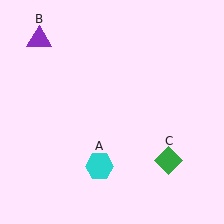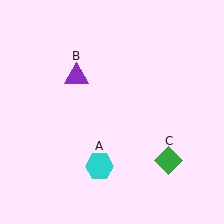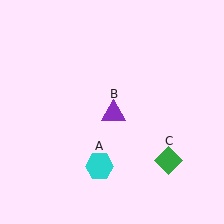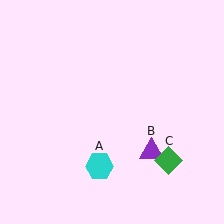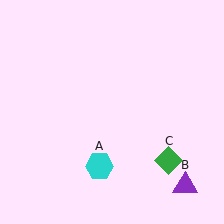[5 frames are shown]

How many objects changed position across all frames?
1 object changed position: purple triangle (object B).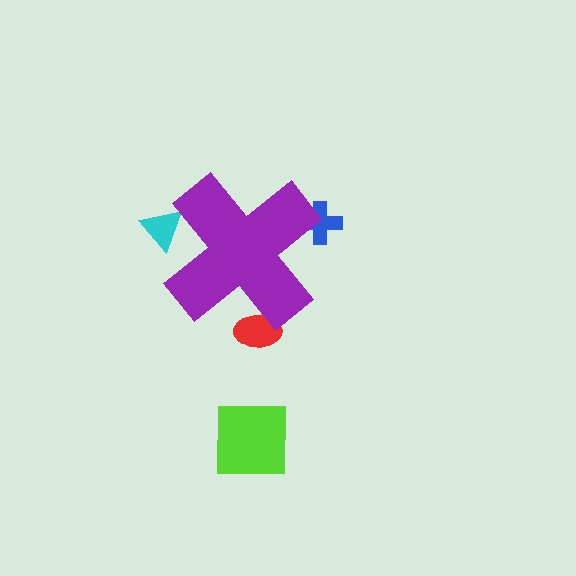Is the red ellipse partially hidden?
Yes, the red ellipse is partially hidden behind the purple cross.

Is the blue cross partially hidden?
Yes, the blue cross is partially hidden behind the purple cross.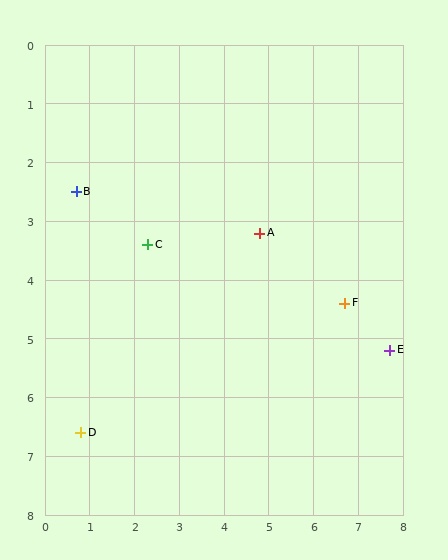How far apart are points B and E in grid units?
Points B and E are about 7.5 grid units apart.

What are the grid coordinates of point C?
Point C is at approximately (2.3, 3.4).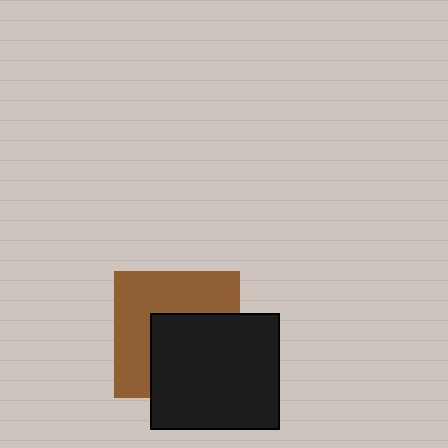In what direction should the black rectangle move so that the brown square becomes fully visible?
The black rectangle should move toward the lower-right. That is the shortest direction to clear the overlap and leave the brown square fully visible.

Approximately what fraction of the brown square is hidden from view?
Roughly 48% of the brown square is hidden behind the black rectangle.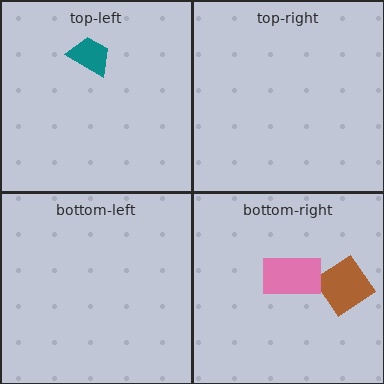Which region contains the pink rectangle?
The bottom-right region.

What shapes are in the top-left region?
The teal trapezoid.